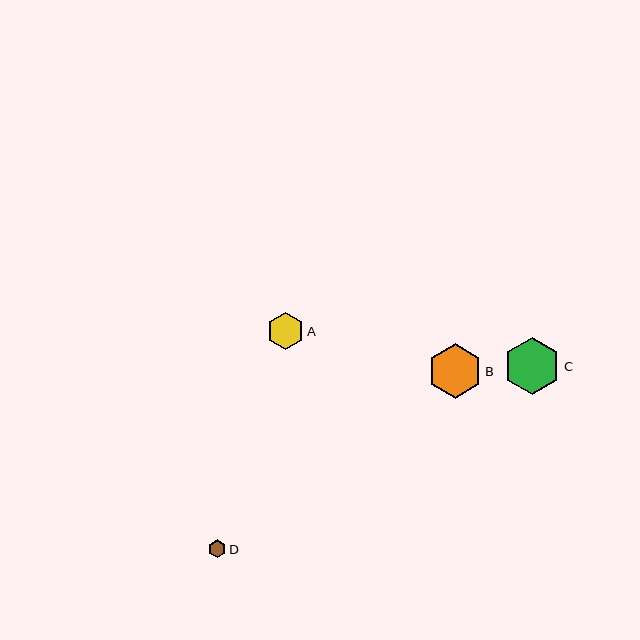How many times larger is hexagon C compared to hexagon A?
Hexagon C is approximately 1.5 times the size of hexagon A.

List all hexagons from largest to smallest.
From largest to smallest: C, B, A, D.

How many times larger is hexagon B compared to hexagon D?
Hexagon B is approximately 3.0 times the size of hexagon D.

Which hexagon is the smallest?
Hexagon D is the smallest with a size of approximately 18 pixels.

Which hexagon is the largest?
Hexagon C is the largest with a size of approximately 57 pixels.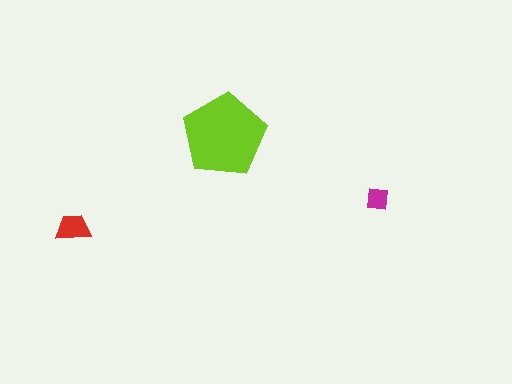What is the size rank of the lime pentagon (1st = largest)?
1st.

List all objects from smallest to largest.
The magenta square, the red trapezoid, the lime pentagon.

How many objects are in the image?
There are 3 objects in the image.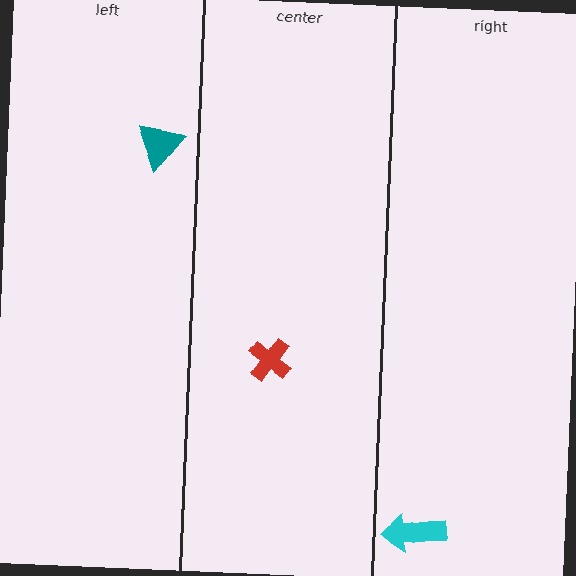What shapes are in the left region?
The teal triangle.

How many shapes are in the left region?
1.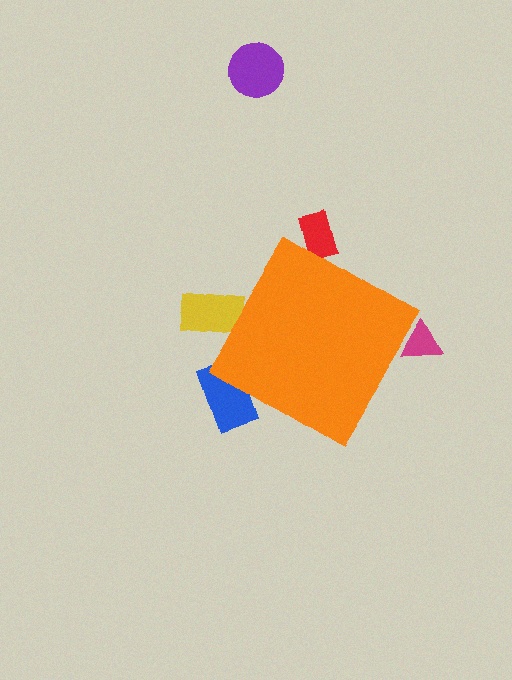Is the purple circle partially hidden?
No, the purple circle is fully visible.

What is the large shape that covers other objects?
An orange diamond.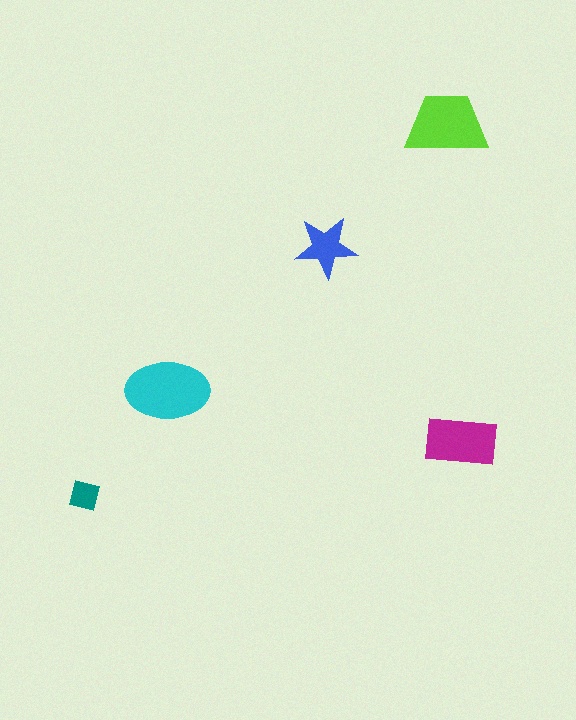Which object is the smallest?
The teal square.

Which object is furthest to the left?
The teal square is leftmost.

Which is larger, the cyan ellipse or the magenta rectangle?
The cyan ellipse.